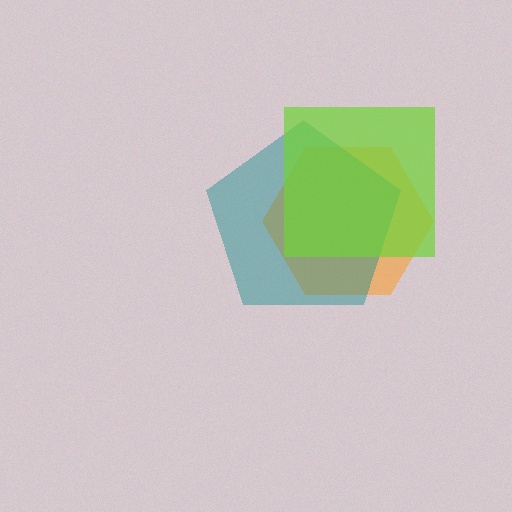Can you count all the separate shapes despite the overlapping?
Yes, there are 3 separate shapes.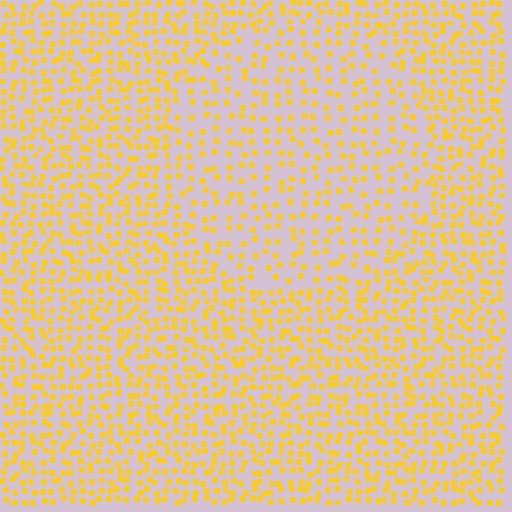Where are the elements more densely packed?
The elements are more densely packed outside the circle boundary.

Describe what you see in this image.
The image contains small yellow elements arranged at two different densities. A circle-shaped region is visible where the elements are less densely packed than the surrounding area.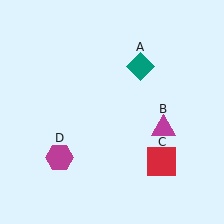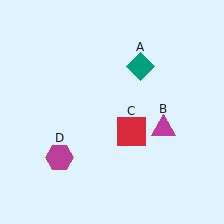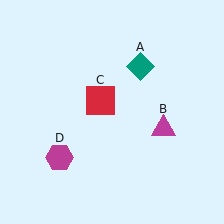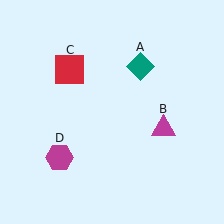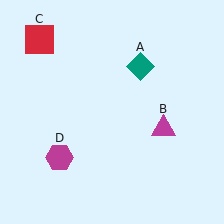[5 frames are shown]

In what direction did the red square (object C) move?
The red square (object C) moved up and to the left.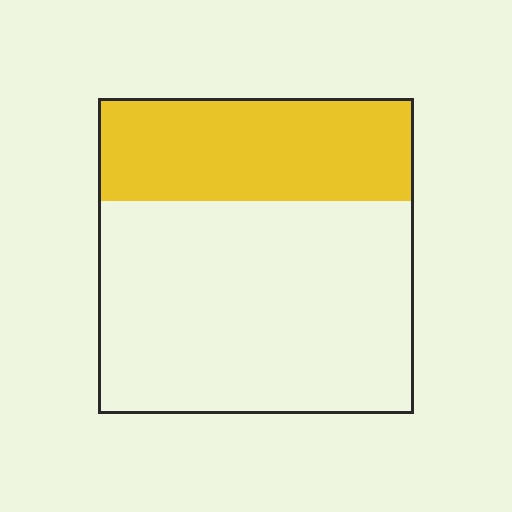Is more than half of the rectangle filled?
No.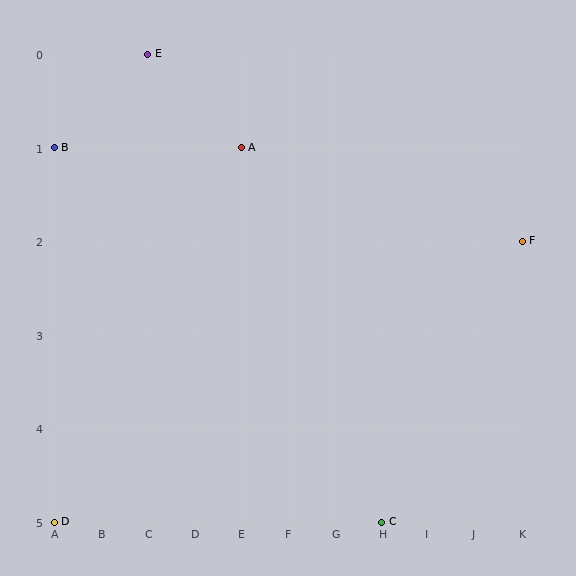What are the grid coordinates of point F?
Point F is at grid coordinates (K, 2).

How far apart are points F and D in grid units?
Points F and D are 10 columns and 3 rows apart (about 10.4 grid units diagonally).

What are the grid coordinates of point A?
Point A is at grid coordinates (E, 1).